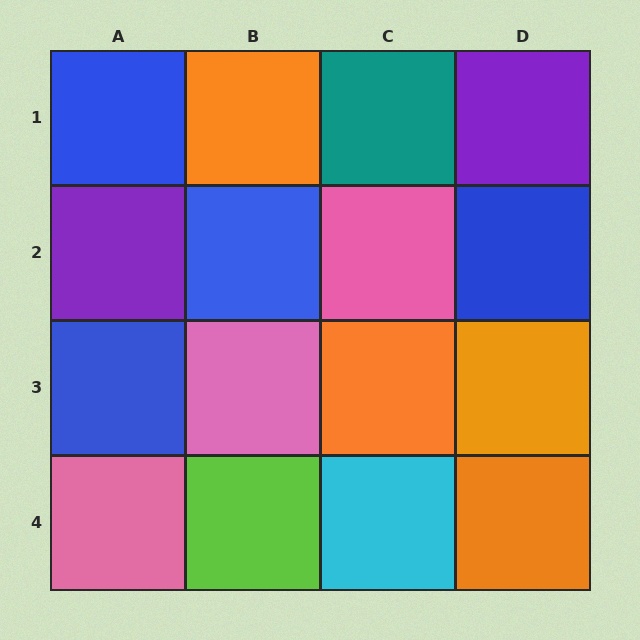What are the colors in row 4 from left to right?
Pink, lime, cyan, orange.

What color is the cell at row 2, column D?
Blue.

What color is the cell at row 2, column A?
Purple.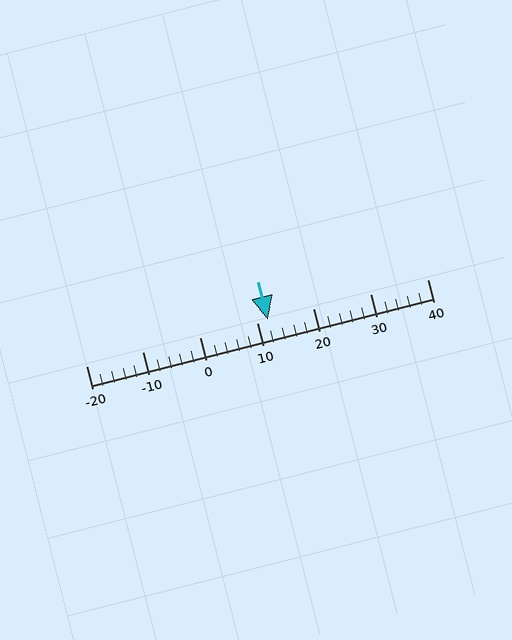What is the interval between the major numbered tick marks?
The major tick marks are spaced 10 units apart.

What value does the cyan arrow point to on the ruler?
The cyan arrow points to approximately 12.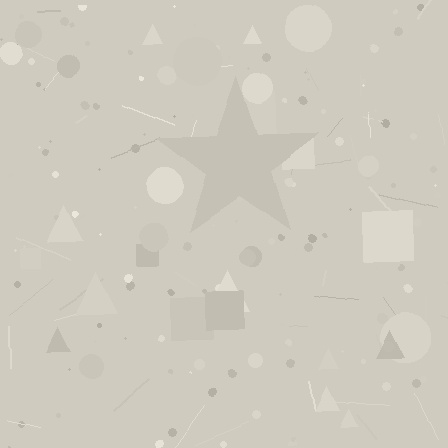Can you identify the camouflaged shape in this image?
The camouflaged shape is a star.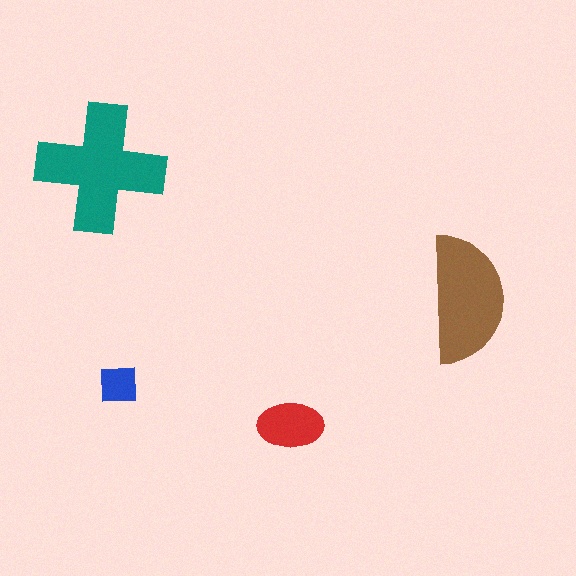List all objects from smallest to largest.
The blue square, the red ellipse, the brown semicircle, the teal cross.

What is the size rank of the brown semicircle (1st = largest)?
2nd.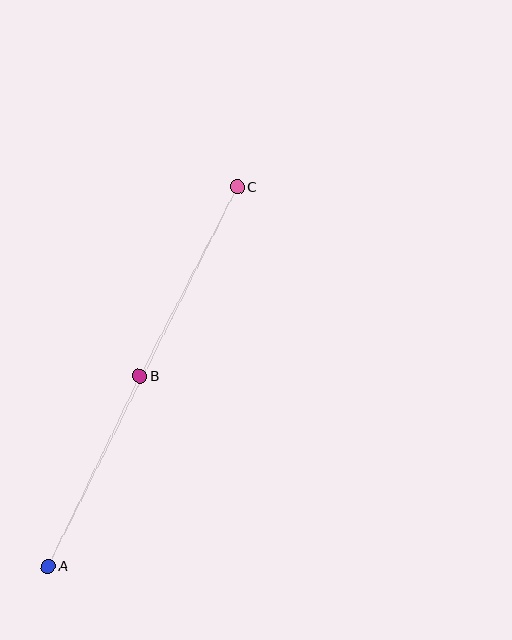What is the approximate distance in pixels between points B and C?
The distance between B and C is approximately 212 pixels.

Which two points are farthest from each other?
Points A and C are farthest from each other.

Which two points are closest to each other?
Points A and B are closest to each other.